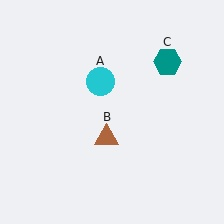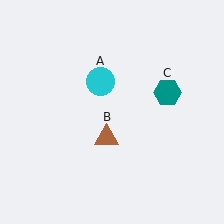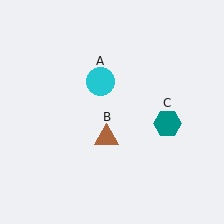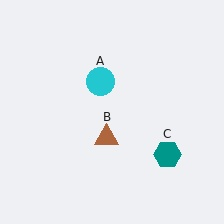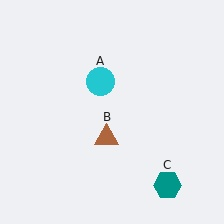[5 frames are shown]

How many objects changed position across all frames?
1 object changed position: teal hexagon (object C).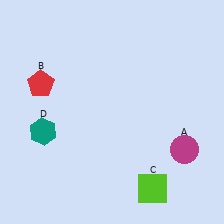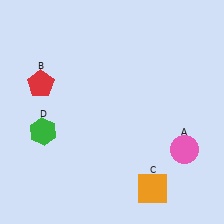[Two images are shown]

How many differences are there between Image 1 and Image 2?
There are 3 differences between the two images.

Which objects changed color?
A changed from magenta to pink. C changed from lime to orange. D changed from teal to green.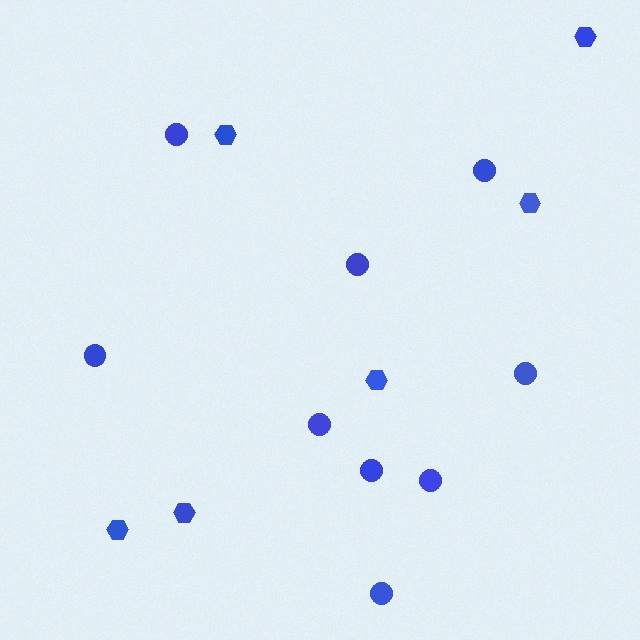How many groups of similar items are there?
There are 2 groups: one group of hexagons (6) and one group of circles (9).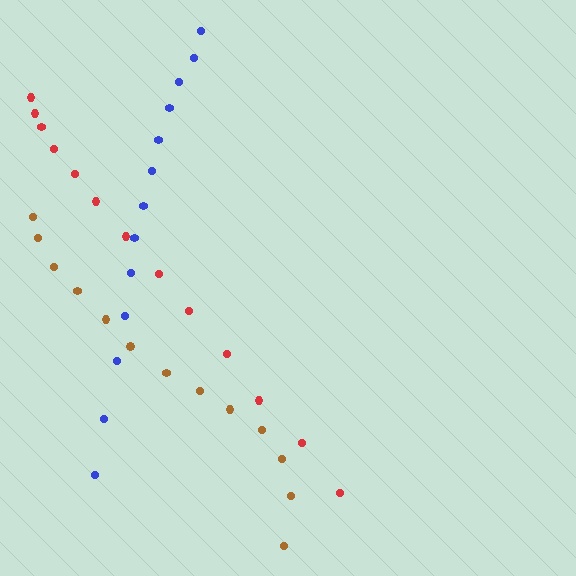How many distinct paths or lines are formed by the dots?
There are 3 distinct paths.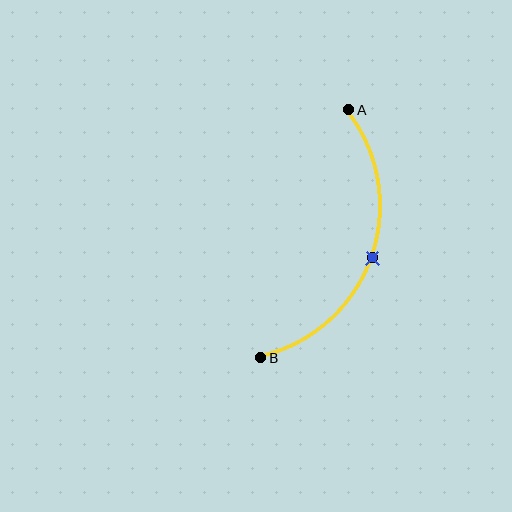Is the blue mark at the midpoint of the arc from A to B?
Yes. The blue mark lies on the arc at equal arc-length from both A and B — it is the arc midpoint.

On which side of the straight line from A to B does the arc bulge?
The arc bulges to the right of the straight line connecting A and B.